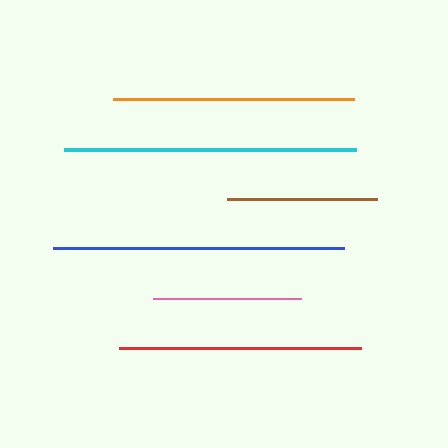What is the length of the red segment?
The red segment is approximately 242 pixels long.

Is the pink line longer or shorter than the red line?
The red line is longer than the pink line.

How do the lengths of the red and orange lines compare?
The red and orange lines are approximately the same length.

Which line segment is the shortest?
The pink line is the shortest at approximately 148 pixels.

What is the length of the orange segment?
The orange segment is approximately 241 pixels long.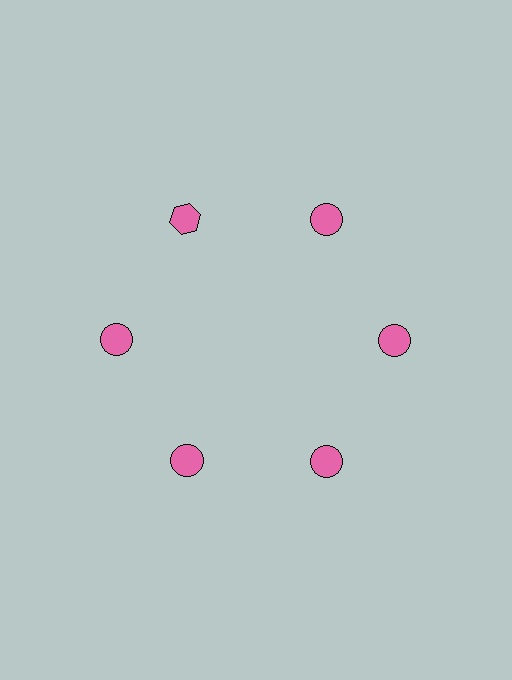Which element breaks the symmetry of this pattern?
The pink hexagon at roughly the 11 o'clock position breaks the symmetry. All other shapes are pink circles.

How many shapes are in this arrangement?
There are 6 shapes arranged in a ring pattern.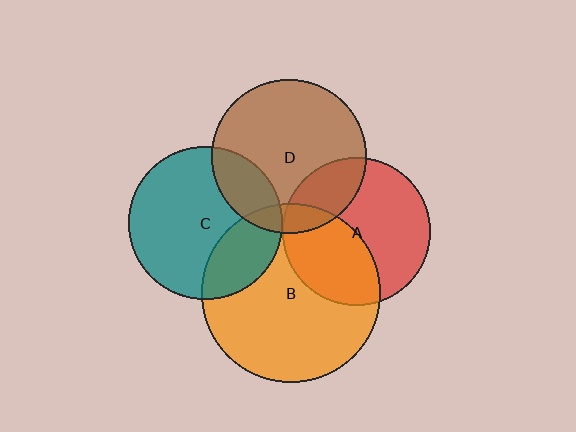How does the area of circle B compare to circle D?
Approximately 1.3 times.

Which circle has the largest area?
Circle B (orange).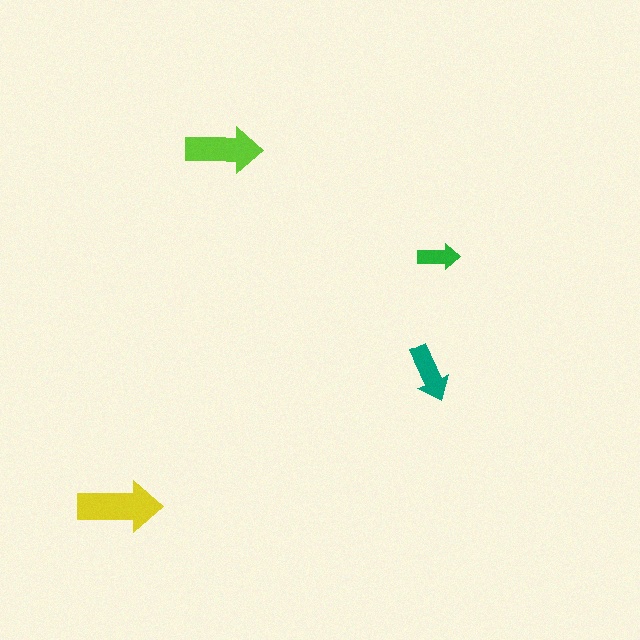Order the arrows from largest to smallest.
the yellow one, the lime one, the teal one, the green one.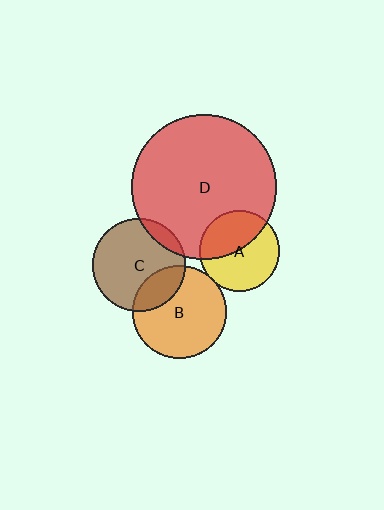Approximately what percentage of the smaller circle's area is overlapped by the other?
Approximately 20%.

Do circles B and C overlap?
Yes.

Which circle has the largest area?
Circle D (red).